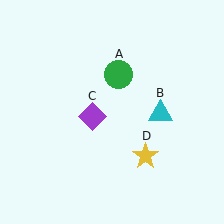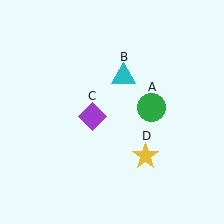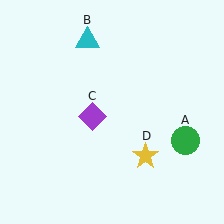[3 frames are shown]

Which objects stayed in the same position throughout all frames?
Purple diamond (object C) and yellow star (object D) remained stationary.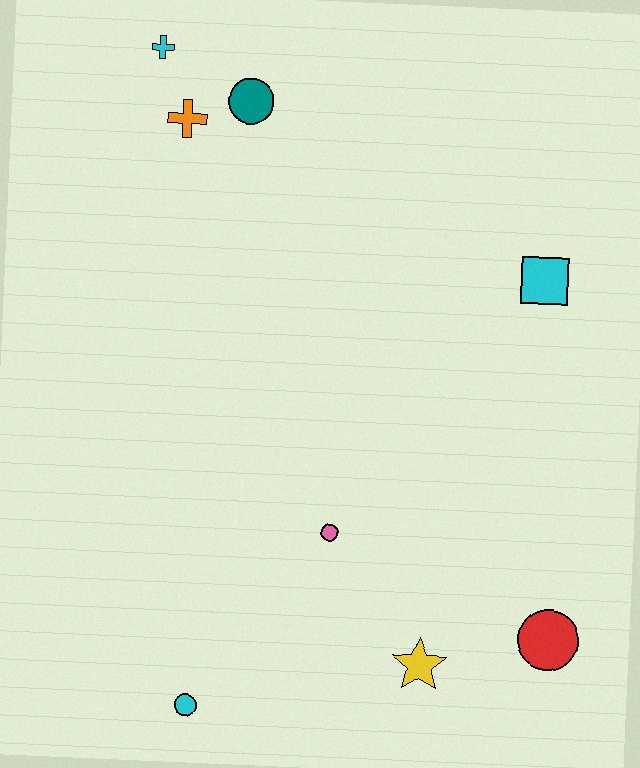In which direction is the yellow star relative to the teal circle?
The yellow star is below the teal circle.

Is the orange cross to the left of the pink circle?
Yes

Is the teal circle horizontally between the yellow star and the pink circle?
No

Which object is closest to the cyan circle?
The pink circle is closest to the cyan circle.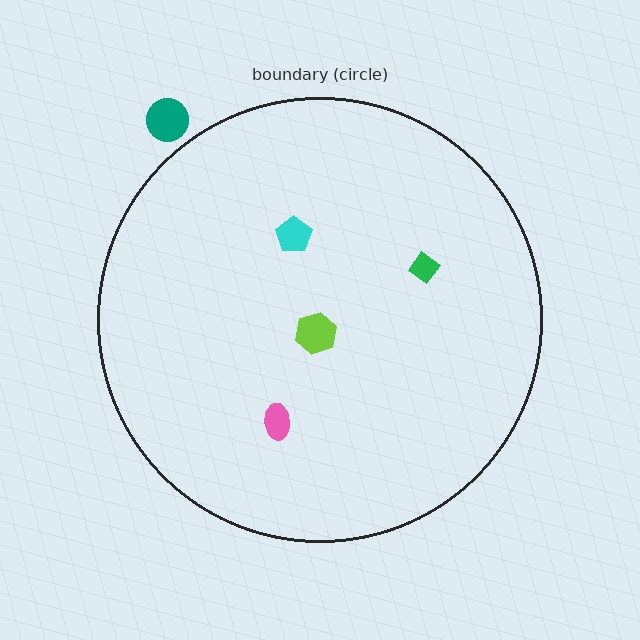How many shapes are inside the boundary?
4 inside, 1 outside.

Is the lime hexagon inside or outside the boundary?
Inside.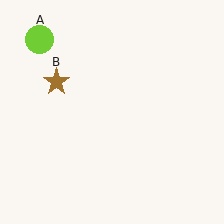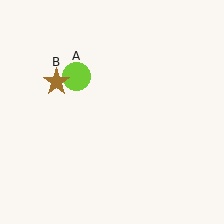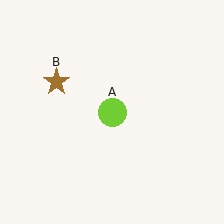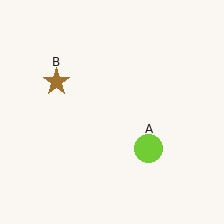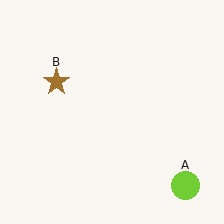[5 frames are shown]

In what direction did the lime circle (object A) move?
The lime circle (object A) moved down and to the right.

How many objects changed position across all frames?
1 object changed position: lime circle (object A).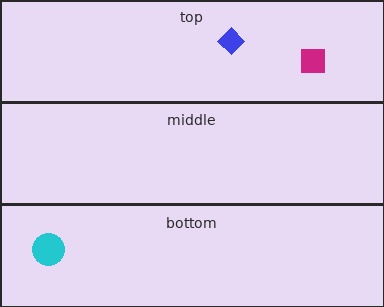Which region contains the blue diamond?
The top region.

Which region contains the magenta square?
The top region.